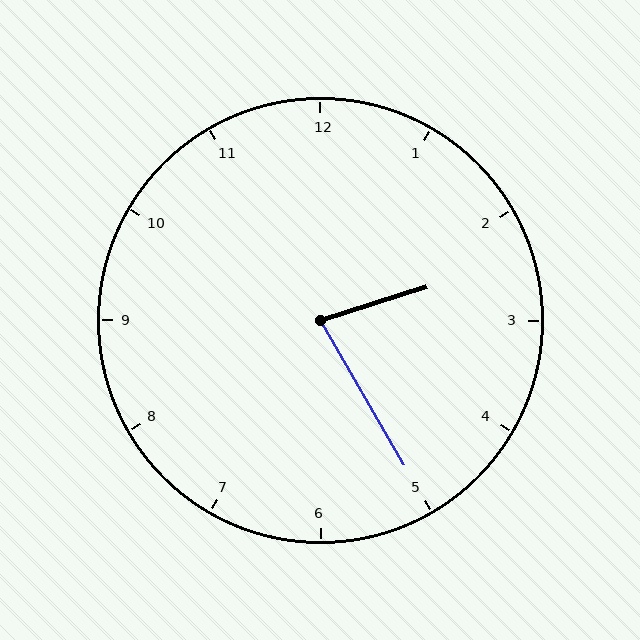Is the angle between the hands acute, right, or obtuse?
It is acute.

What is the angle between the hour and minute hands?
Approximately 78 degrees.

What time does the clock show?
2:25.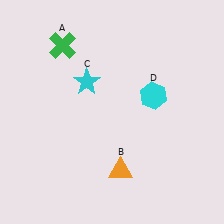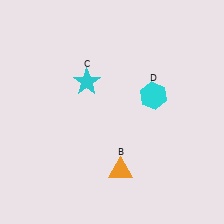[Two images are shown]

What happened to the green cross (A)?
The green cross (A) was removed in Image 2. It was in the top-left area of Image 1.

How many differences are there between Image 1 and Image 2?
There is 1 difference between the two images.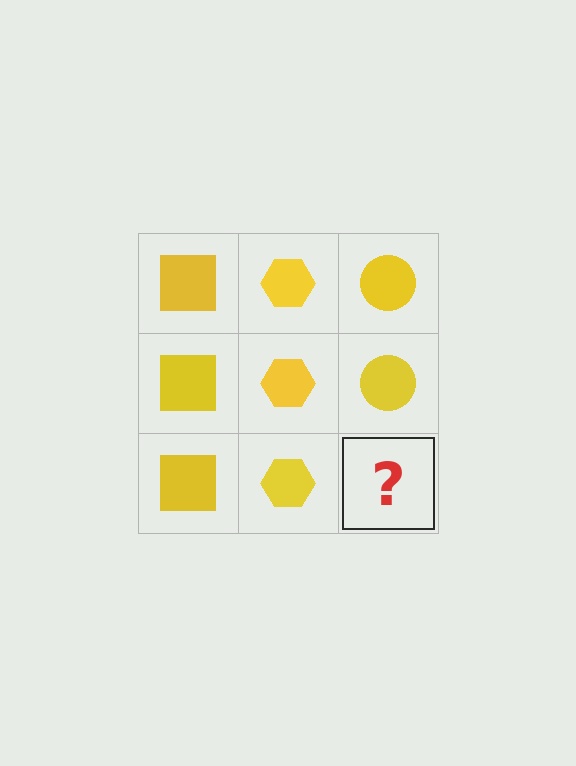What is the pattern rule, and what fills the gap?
The rule is that each column has a consistent shape. The gap should be filled with a yellow circle.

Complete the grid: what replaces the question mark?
The question mark should be replaced with a yellow circle.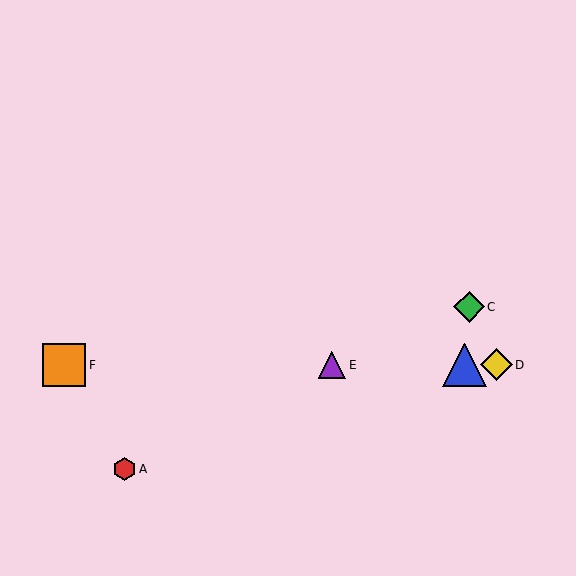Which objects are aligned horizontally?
Objects B, D, E, F are aligned horizontally.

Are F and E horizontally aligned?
Yes, both are at y≈365.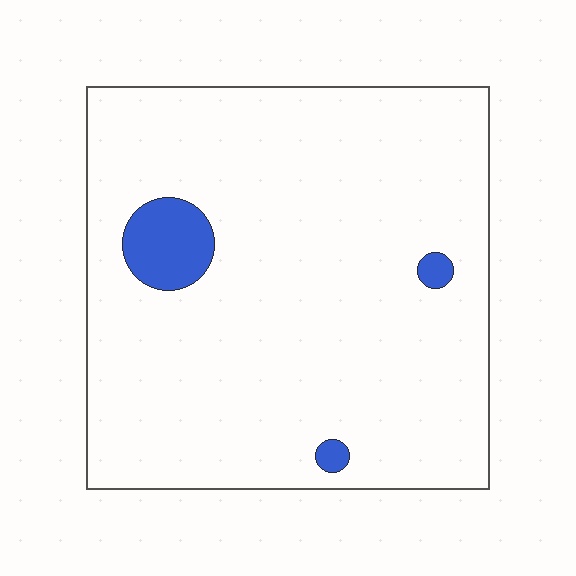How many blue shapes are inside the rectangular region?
3.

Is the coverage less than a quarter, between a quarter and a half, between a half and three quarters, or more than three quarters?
Less than a quarter.